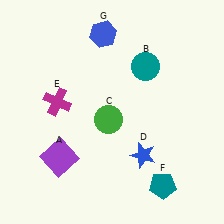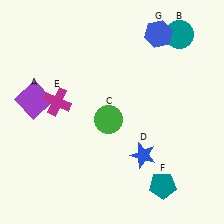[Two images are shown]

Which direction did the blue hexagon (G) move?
The blue hexagon (G) moved right.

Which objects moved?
The objects that moved are: the purple square (A), the teal circle (B), the blue hexagon (G).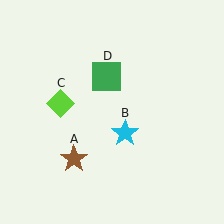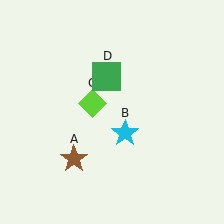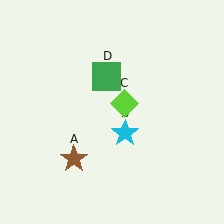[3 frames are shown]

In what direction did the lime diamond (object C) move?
The lime diamond (object C) moved right.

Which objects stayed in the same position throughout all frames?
Brown star (object A) and cyan star (object B) and green square (object D) remained stationary.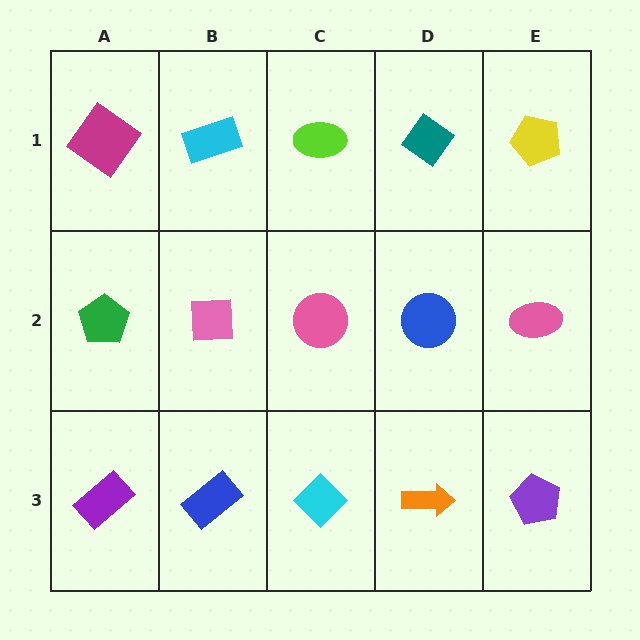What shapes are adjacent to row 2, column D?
A teal diamond (row 1, column D), an orange arrow (row 3, column D), a pink circle (row 2, column C), a pink ellipse (row 2, column E).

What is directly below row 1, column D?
A blue circle.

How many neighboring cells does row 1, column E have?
2.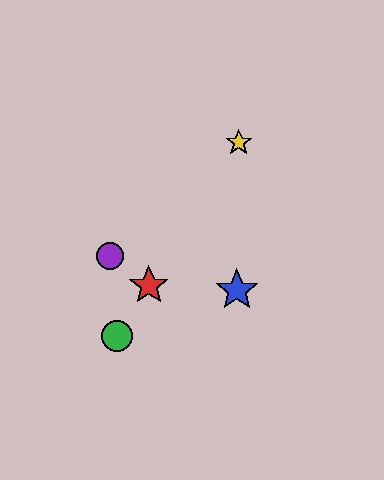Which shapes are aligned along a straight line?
The red star, the green circle, the yellow star are aligned along a straight line.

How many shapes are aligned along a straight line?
3 shapes (the red star, the green circle, the yellow star) are aligned along a straight line.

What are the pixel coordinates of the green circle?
The green circle is at (117, 336).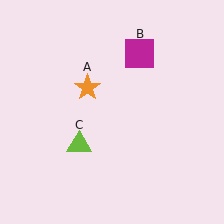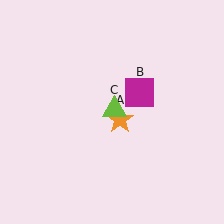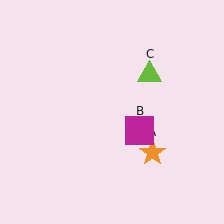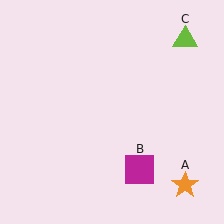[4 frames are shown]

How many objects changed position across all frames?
3 objects changed position: orange star (object A), magenta square (object B), lime triangle (object C).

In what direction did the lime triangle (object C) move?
The lime triangle (object C) moved up and to the right.